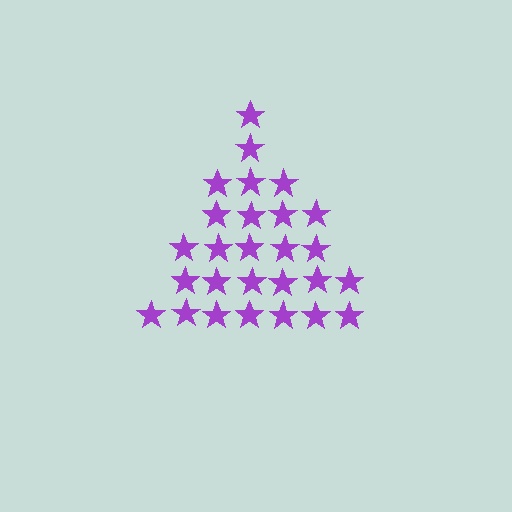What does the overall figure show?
The overall figure shows a triangle.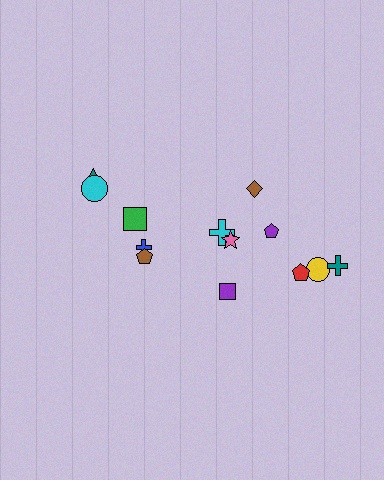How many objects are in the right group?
There are 8 objects.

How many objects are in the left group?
There are 5 objects.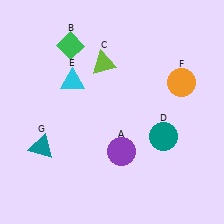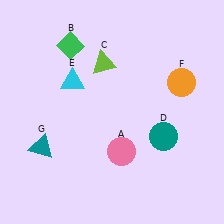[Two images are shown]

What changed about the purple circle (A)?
In Image 1, A is purple. In Image 2, it changed to pink.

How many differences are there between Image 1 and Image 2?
There is 1 difference between the two images.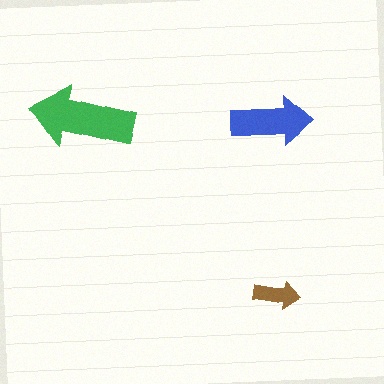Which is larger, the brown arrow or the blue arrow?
The blue one.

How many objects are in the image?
There are 3 objects in the image.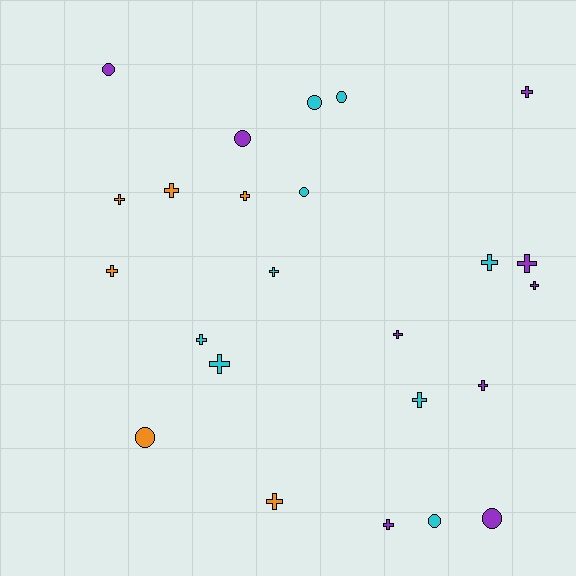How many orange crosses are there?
There are 5 orange crosses.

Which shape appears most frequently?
Cross, with 16 objects.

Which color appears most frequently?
Purple, with 9 objects.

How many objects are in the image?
There are 24 objects.